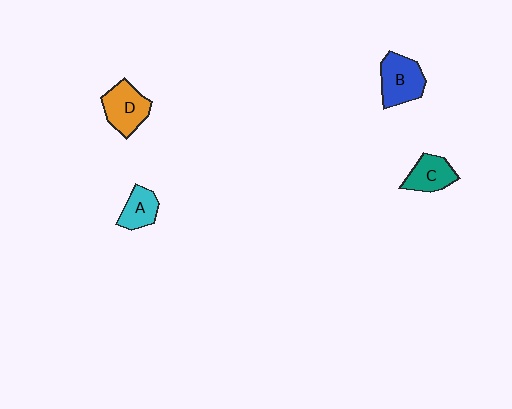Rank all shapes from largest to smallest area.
From largest to smallest: B (blue), D (orange), C (teal), A (cyan).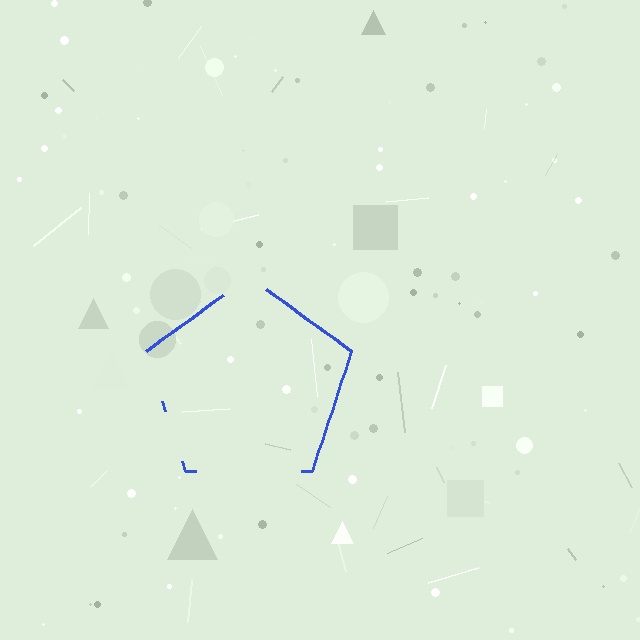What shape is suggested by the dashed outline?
The dashed outline suggests a pentagon.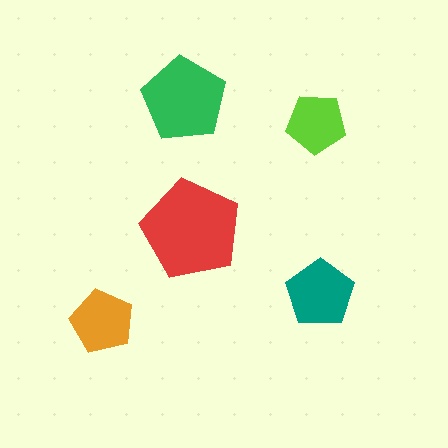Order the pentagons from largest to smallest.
the red one, the green one, the teal one, the orange one, the lime one.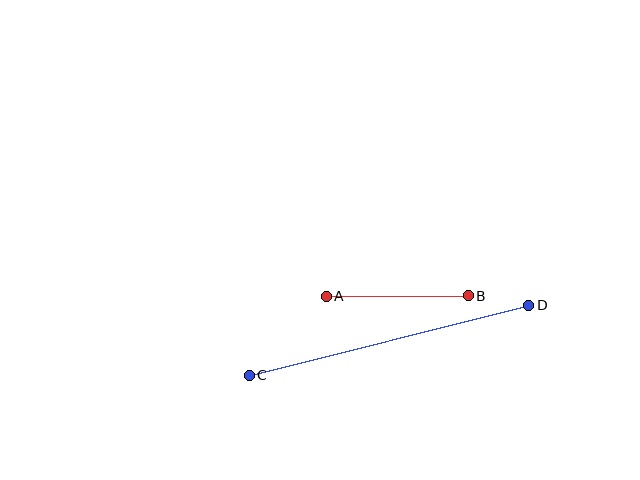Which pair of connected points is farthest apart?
Points C and D are farthest apart.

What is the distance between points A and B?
The distance is approximately 142 pixels.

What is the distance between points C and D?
The distance is approximately 288 pixels.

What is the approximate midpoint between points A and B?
The midpoint is at approximately (397, 296) pixels.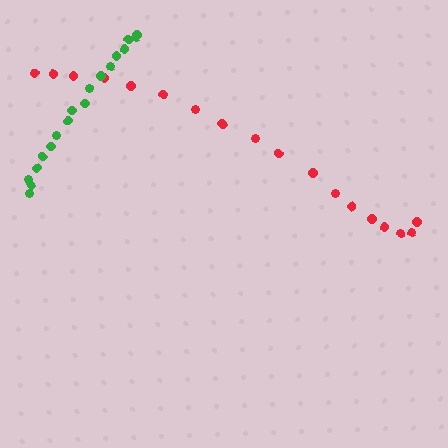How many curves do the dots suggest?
There are 2 distinct paths.